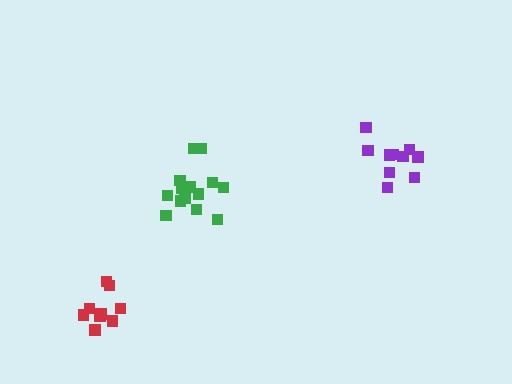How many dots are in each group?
Group 1: 14 dots, Group 2: 10 dots, Group 3: 9 dots (33 total).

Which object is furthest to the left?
The red cluster is leftmost.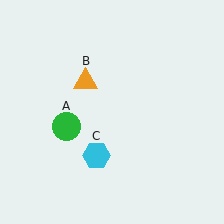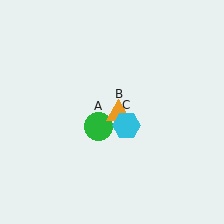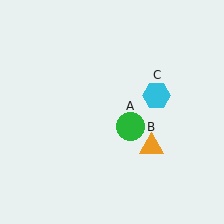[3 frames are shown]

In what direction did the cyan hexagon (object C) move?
The cyan hexagon (object C) moved up and to the right.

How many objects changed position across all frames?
3 objects changed position: green circle (object A), orange triangle (object B), cyan hexagon (object C).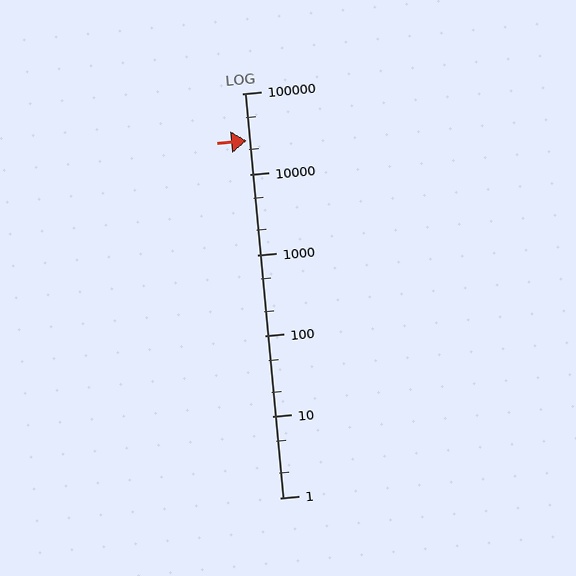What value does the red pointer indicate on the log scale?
The pointer indicates approximately 26000.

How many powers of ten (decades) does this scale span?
The scale spans 5 decades, from 1 to 100000.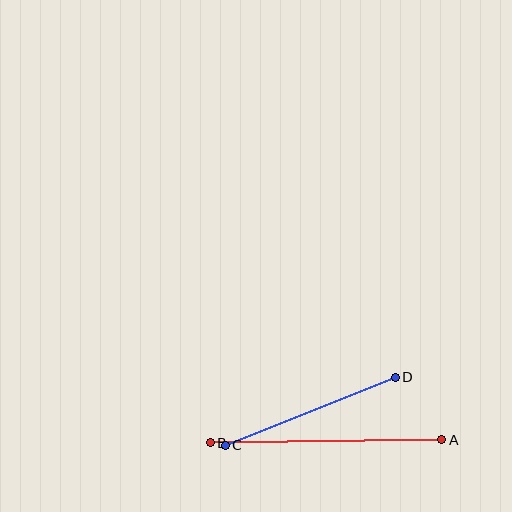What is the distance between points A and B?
The distance is approximately 231 pixels.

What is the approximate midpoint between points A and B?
The midpoint is at approximately (326, 441) pixels.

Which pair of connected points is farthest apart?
Points A and B are farthest apart.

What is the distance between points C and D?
The distance is approximately 183 pixels.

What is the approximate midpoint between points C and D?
The midpoint is at approximately (310, 411) pixels.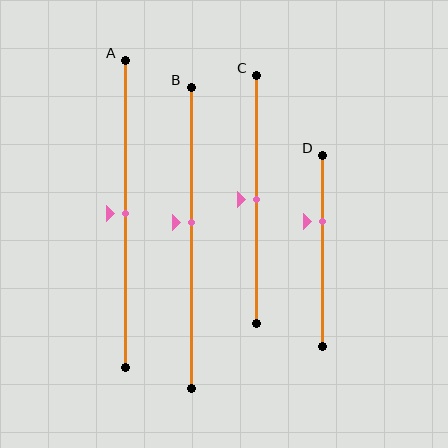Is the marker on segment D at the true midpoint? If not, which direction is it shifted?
No, the marker on segment D is shifted upward by about 15% of the segment length.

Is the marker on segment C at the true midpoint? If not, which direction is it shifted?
Yes, the marker on segment C is at the true midpoint.